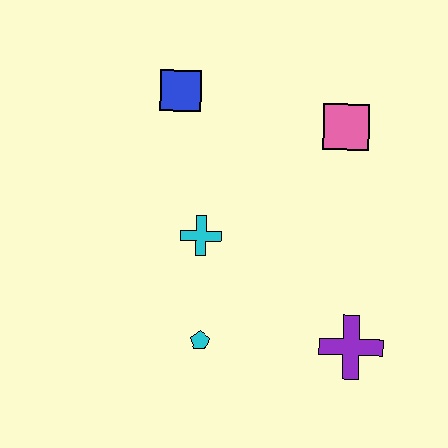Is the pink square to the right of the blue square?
Yes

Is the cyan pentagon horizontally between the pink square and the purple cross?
No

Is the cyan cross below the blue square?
Yes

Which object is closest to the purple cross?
The cyan pentagon is closest to the purple cross.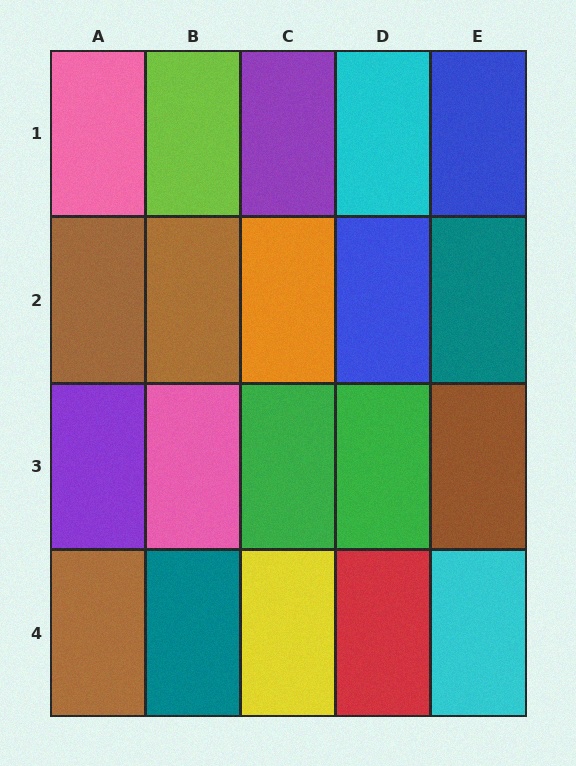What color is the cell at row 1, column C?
Purple.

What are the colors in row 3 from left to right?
Purple, pink, green, green, brown.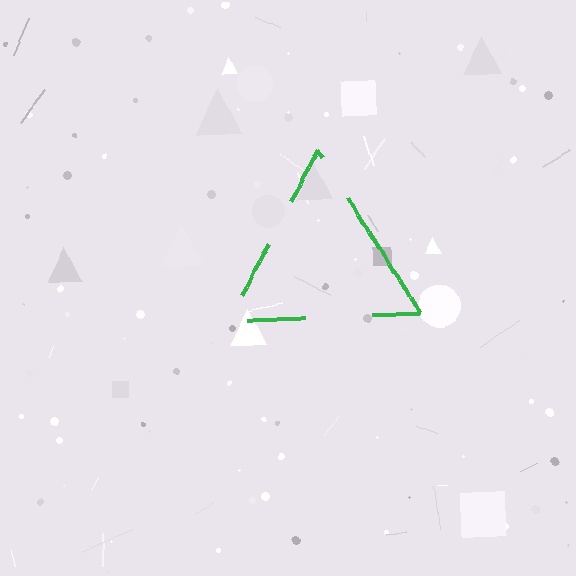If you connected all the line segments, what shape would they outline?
They would outline a triangle.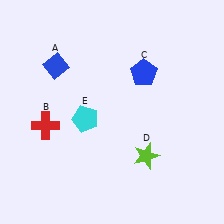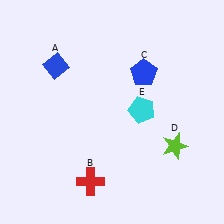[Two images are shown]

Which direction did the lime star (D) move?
The lime star (D) moved right.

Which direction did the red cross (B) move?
The red cross (B) moved down.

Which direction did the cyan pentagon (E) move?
The cyan pentagon (E) moved right.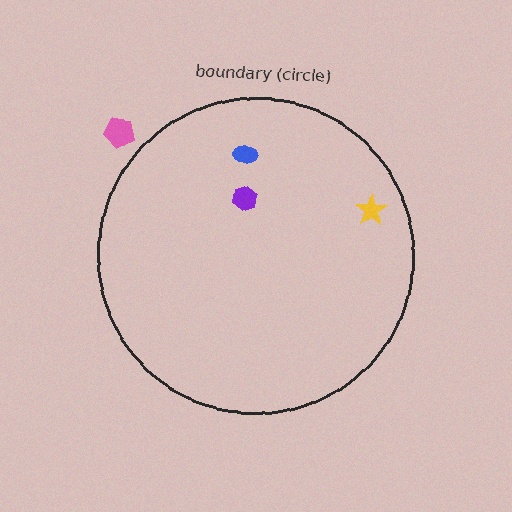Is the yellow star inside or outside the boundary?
Inside.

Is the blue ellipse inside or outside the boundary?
Inside.